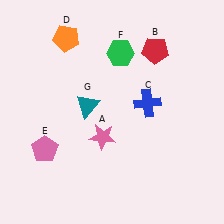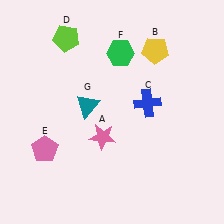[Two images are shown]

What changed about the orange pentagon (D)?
In Image 1, D is orange. In Image 2, it changed to lime.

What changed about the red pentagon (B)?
In Image 1, B is red. In Image 2, it changed to yellow.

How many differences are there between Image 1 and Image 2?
There are 2 differences between the two images.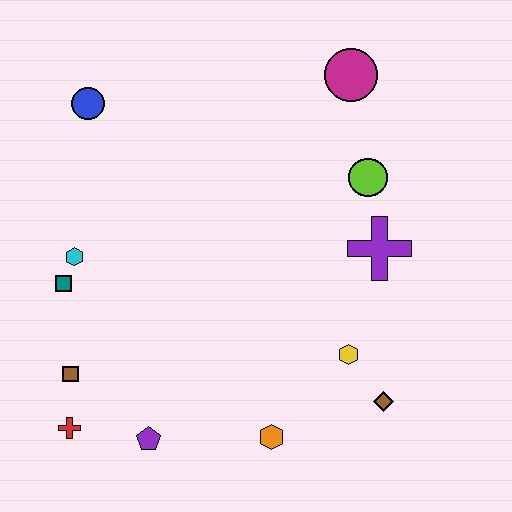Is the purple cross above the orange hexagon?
Yes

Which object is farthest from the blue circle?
The brown diamond is farthest from the blue circle.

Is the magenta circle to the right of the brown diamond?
No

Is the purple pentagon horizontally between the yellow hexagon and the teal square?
Yes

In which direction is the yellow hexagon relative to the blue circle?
The yellow hexagon is to the right of the blue circle.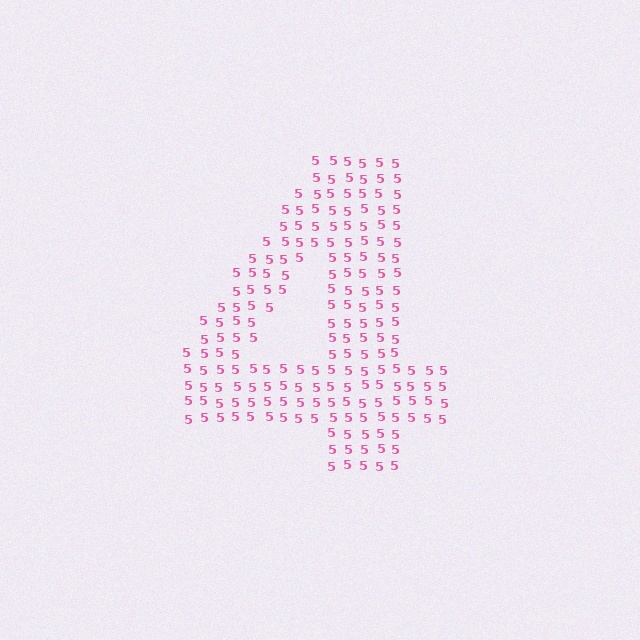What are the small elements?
The small elements are digit 5's.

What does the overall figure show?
The overall figure shows the digit 4.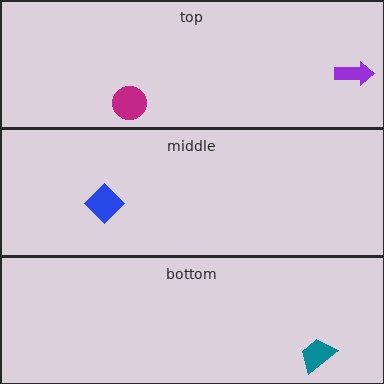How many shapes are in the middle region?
1.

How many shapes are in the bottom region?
1.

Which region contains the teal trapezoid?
The bottom region.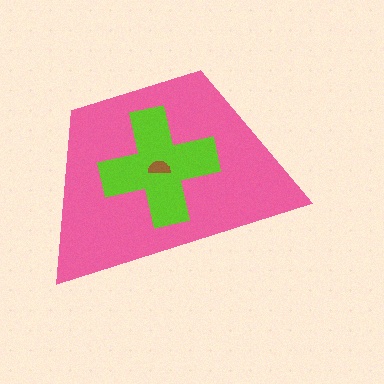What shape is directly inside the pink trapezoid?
The lime cross.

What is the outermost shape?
The pink trapezoid.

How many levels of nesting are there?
3.